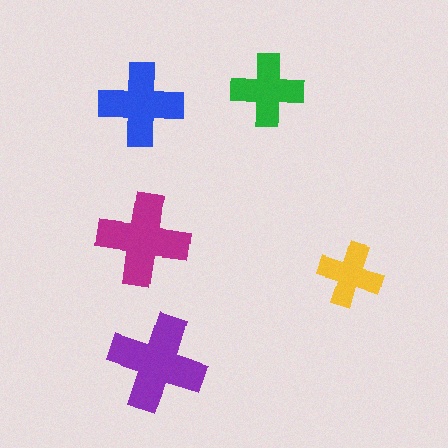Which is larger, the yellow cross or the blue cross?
The blue one.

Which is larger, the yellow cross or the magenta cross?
The magenta one.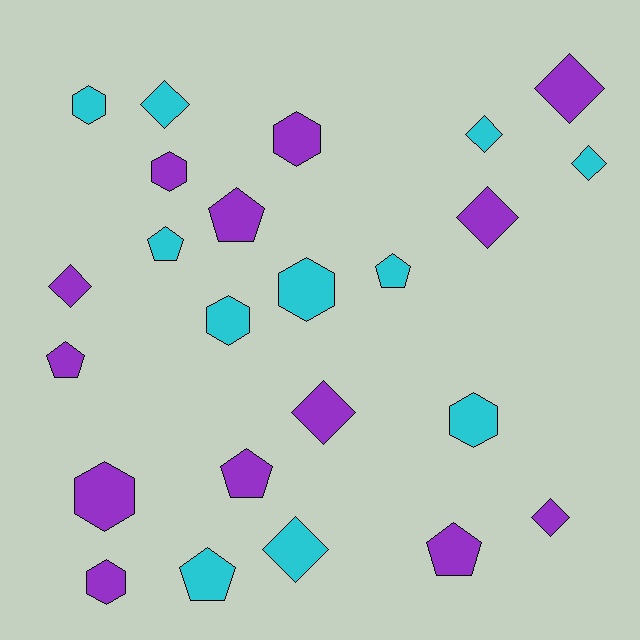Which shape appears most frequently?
Diamond, with 9 objects.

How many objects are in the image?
There are 24 objects.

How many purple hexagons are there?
There are 4 purple hexagons.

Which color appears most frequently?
Purple, with 13 objects.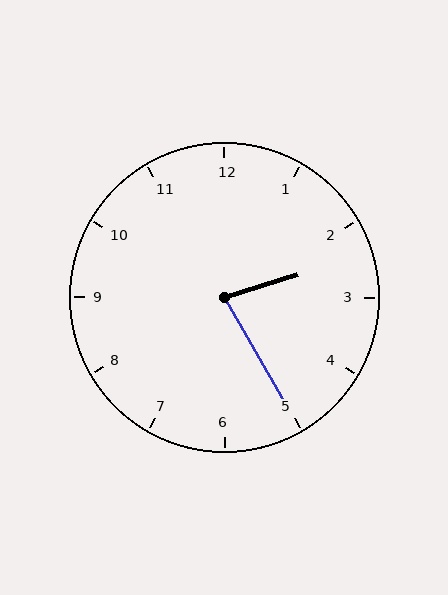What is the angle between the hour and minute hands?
Approximately 78 degrees.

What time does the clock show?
2:25.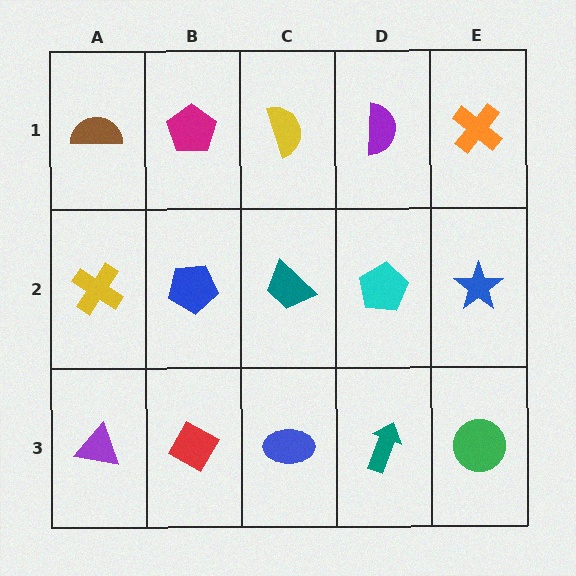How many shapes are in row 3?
5 shapes.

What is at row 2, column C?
A teal trapezoid.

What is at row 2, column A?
A yellow cross.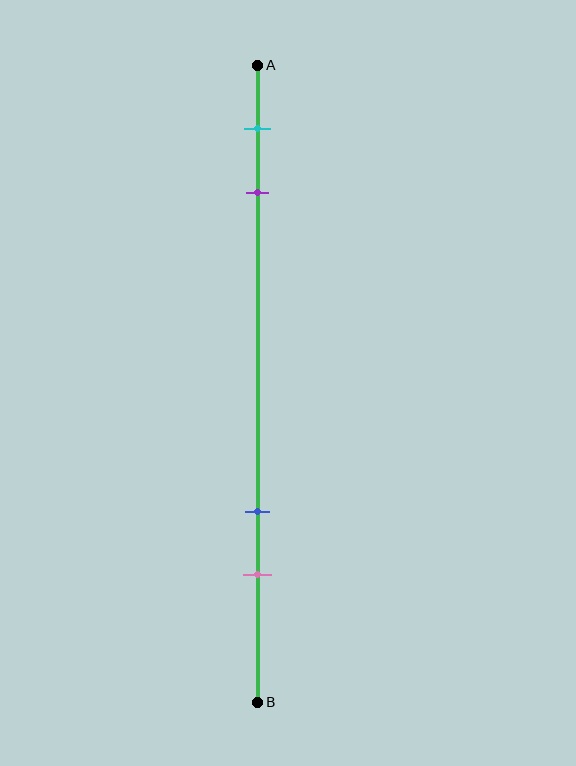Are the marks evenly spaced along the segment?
No, the marks are not evenly spaced.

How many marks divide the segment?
There are 4 marks dividing the segment.